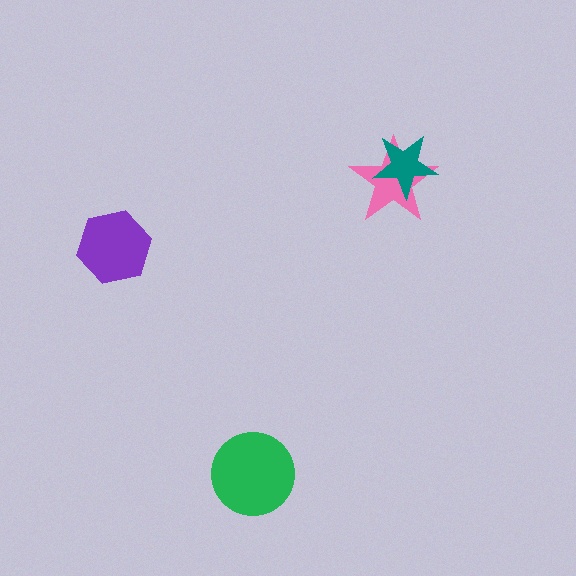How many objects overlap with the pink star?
1 object overlaps with the pink star.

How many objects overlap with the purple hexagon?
0 objects overlap with the purple hexagon.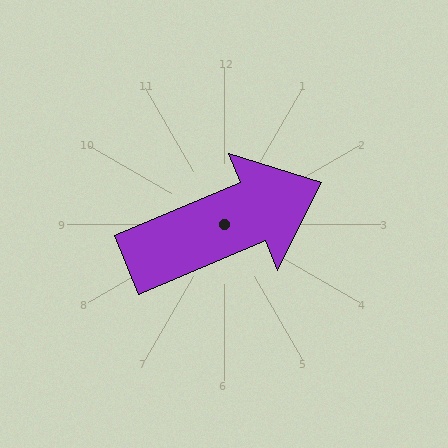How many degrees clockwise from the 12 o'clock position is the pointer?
Approximately 67 degrees.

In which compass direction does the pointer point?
Northeast.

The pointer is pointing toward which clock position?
Roughly 2 o'clock.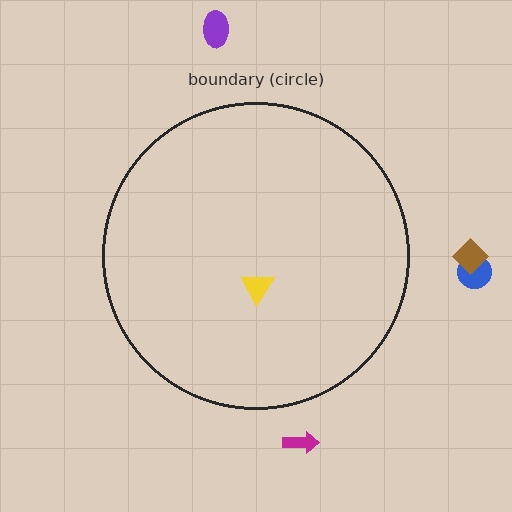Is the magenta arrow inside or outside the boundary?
Outside.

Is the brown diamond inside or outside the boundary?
Outside.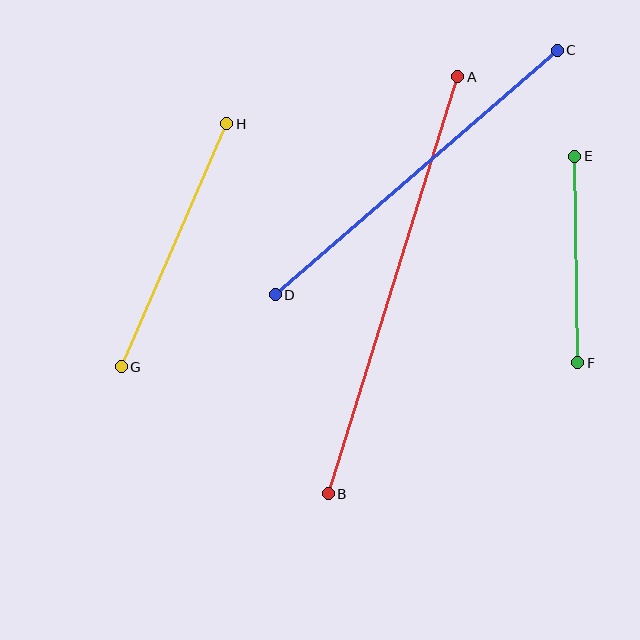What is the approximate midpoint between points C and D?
The midpoint is at approximately (416, 173) pixels.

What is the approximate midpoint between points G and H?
The midpoint is at approximately (174, 245) pixels.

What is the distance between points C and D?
The distance is approximately 373 pixels.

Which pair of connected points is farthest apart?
Points A and B are farthest apart.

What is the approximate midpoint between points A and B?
The midpoint is at approximately (393, 285) pixels.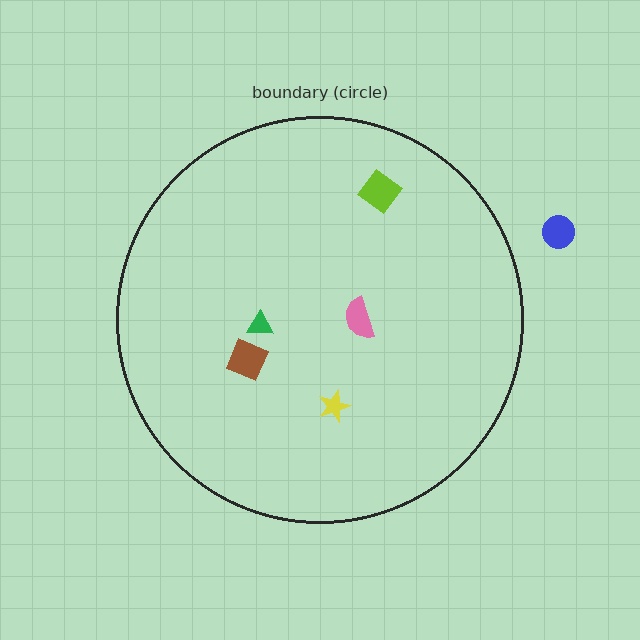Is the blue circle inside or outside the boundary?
Outside.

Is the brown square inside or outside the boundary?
Inside.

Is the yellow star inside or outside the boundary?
Inside.